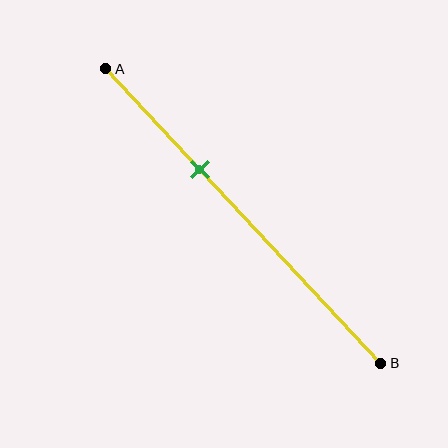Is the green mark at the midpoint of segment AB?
No, the mark is at about 35% from A, not at the 50% midpoint.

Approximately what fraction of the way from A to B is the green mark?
The green mark is approximately 35% of the way from A to B.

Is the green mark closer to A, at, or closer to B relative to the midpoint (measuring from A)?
The green mark is closer to point A than the midpoint of segment AB.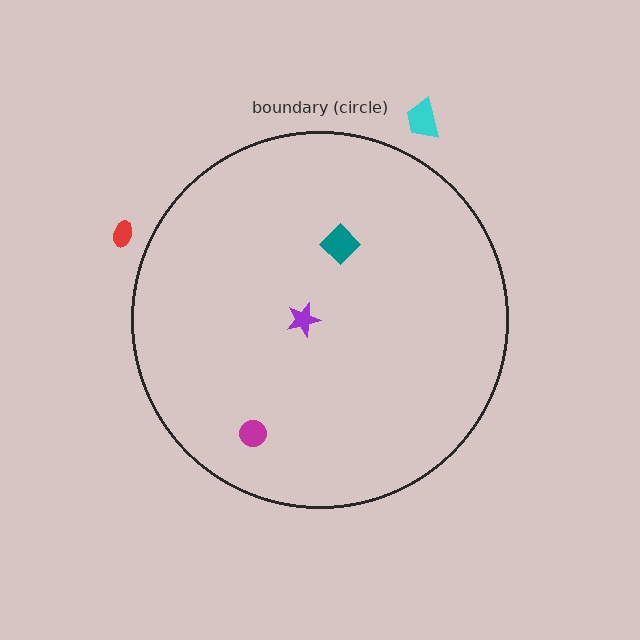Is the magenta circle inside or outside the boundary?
Inside.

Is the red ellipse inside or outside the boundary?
Outside.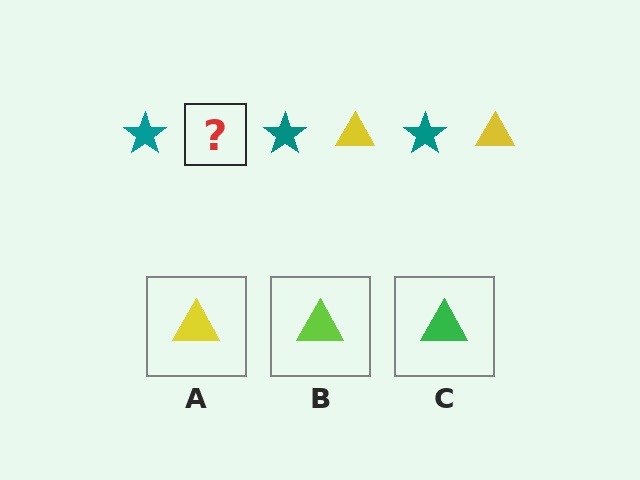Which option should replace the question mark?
Option A.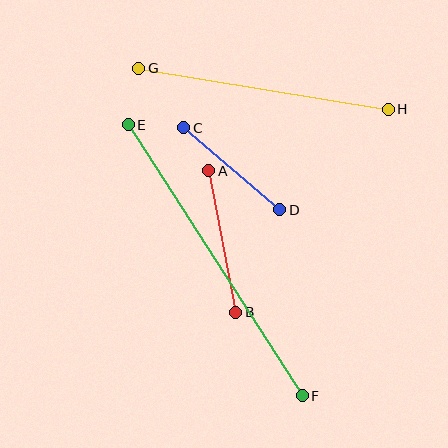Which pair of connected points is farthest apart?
Points E and F are farthest apart.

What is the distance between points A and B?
The distance is approximately 144 pixels.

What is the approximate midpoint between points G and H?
The midpoint is at approximately (263, 89) pixels.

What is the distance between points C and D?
The distance is approximately 126 pixels.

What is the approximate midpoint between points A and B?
The midpoint is at approximately (222, 241) pixels.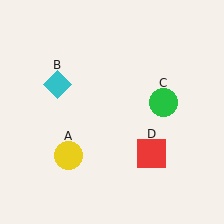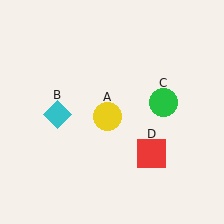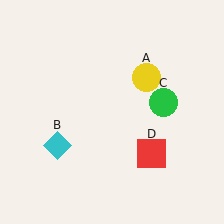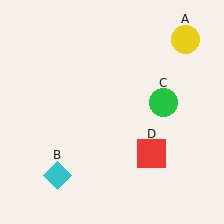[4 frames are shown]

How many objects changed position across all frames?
2 objects changed position: yellow circle (object A), cyan diamond (object B).